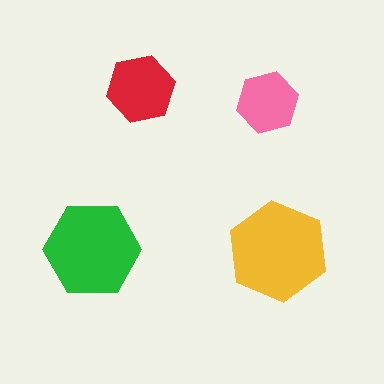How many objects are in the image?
There are 4 objects in the image.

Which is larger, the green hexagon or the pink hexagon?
The green one.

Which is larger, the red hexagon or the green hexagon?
The green one.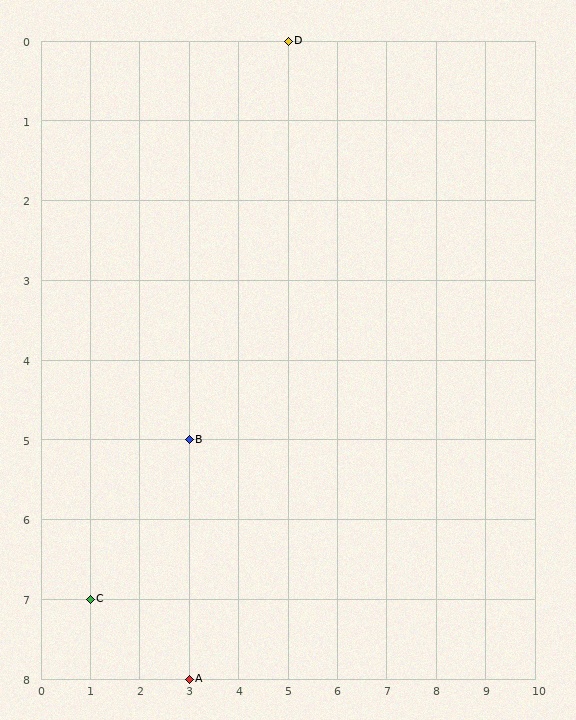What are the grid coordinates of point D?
Point D is at grid coordinates (5, 0).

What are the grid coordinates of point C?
Point C is at grid coordinates (1, 7).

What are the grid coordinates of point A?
Point A is at grid coordinates (3, 8).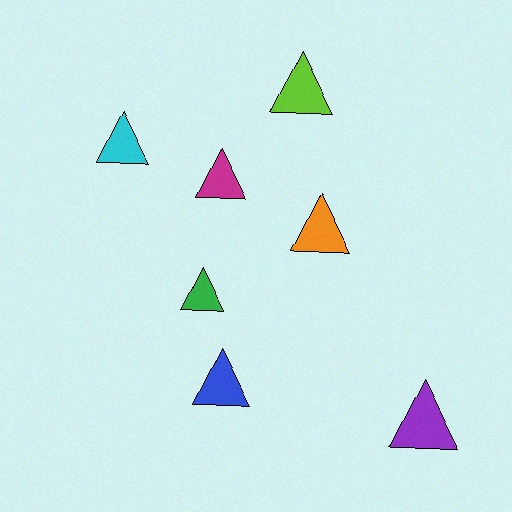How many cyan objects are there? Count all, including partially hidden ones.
There is 1 cyan object.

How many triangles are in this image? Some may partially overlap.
There are 7 triangles.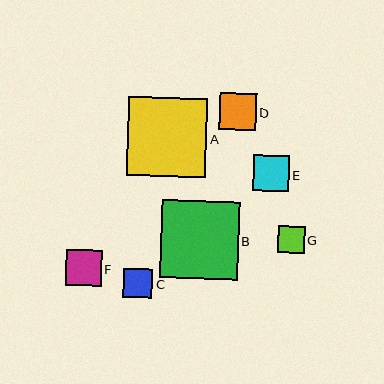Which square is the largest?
Square A is the largest with a size of approximately 79 pixels.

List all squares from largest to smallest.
From largest to smallest: A, B, D, E, F, C, G.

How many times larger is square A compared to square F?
Square A is approximately 2.2 times the size of square F.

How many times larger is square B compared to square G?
Square B is approximately 2.9 times the size of square G.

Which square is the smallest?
Square G is the smallest with a size of approximately 27 pixels.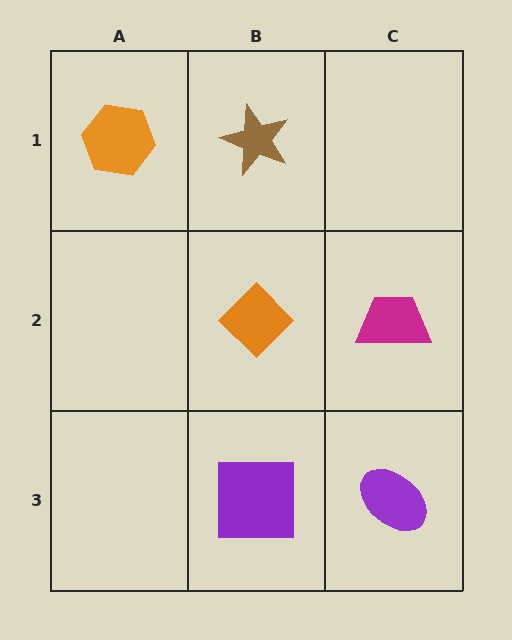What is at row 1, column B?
A brown star.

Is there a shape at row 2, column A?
No, that cell is empty.